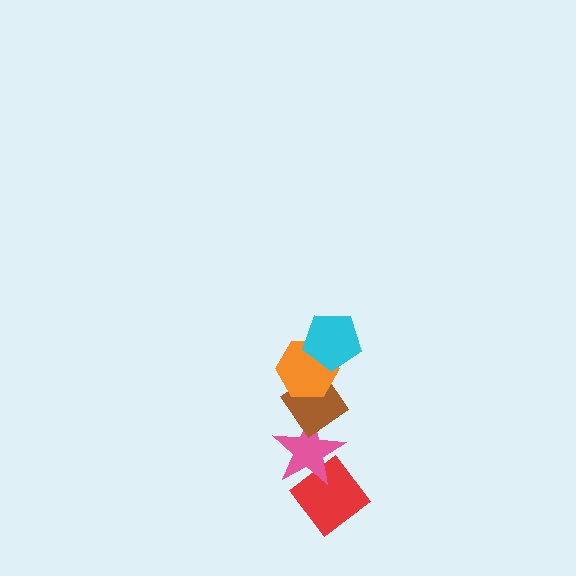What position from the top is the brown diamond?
The brown diamond is 3rd from the top.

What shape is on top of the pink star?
The brown diamond is on top of the pink star.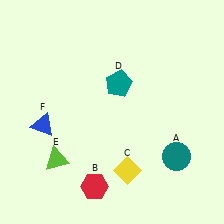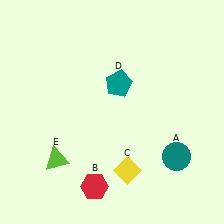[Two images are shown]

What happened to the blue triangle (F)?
The blue triangle (F) was removed in Image 2. It was in the bottom-left area of Image 1.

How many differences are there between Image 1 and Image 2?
There is 1 difference between the two images.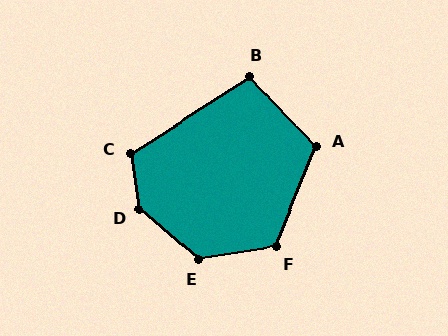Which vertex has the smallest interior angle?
B, at approximately 101 degrees.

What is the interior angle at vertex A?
Approximately 115 degrees (obtuse).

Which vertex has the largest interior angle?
D, at approximately 139 degrees.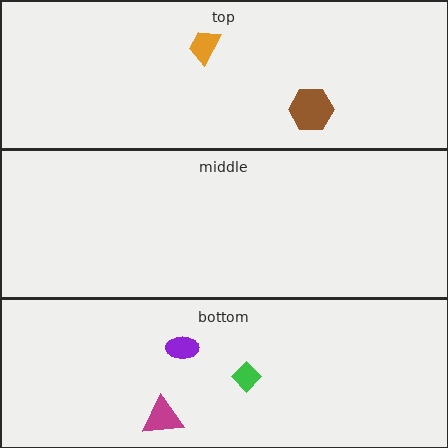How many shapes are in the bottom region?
3.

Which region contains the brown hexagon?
The top region.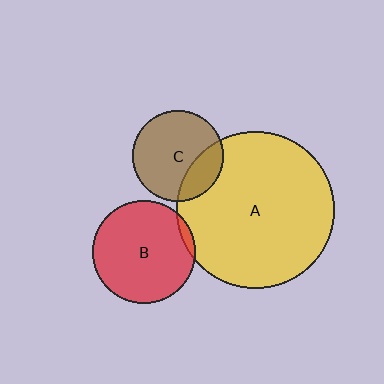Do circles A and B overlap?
Yes.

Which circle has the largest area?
Circle A (yellow).